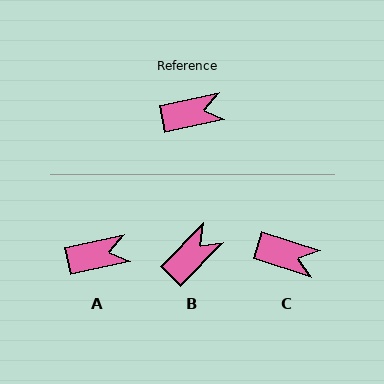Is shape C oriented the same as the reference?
No, it is off by about 29 degrees.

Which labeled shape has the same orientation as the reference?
A.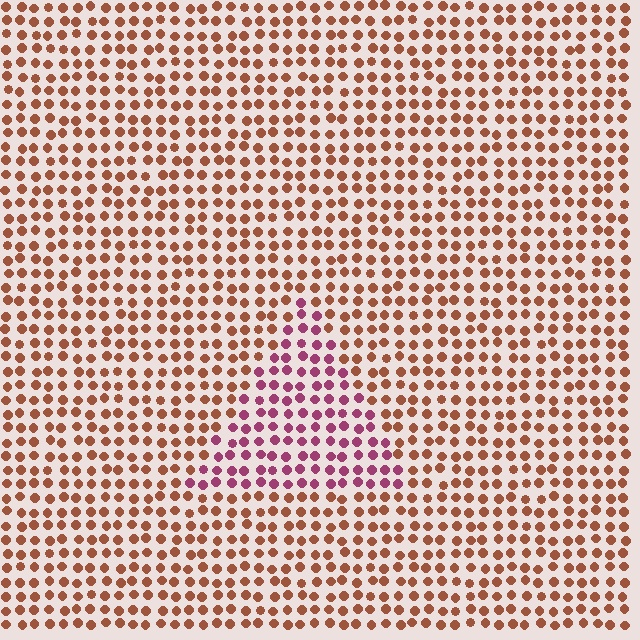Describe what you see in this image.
The image is filled with small brown elements in a uniform arrangement. A triangle-shaped region is visible where the elements are tinted to a slightly different hue, forming a subtle color boundary.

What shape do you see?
I see a triangle.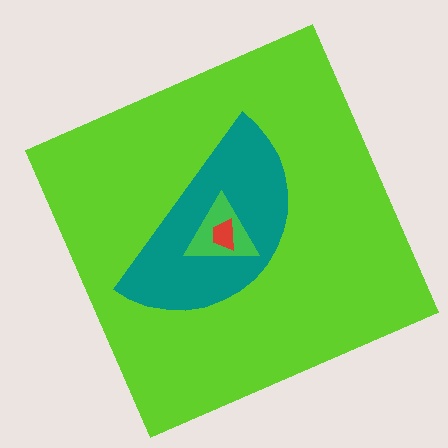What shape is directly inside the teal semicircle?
The green triangle.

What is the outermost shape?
The lime square.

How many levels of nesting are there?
4.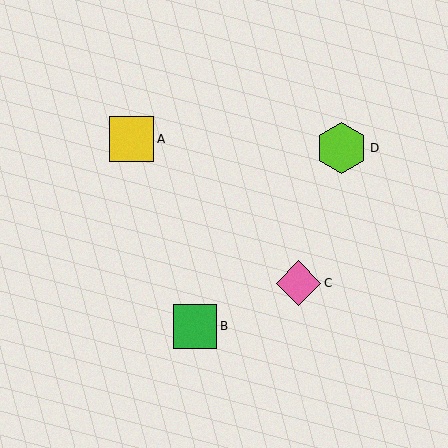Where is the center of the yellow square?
The center of the yellow square is at (131, 139).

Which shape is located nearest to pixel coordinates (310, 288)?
The pink diamond (labeled C) at (298, 283) is nearest to that location.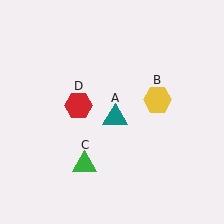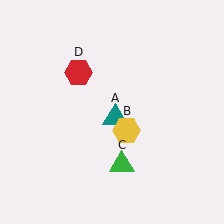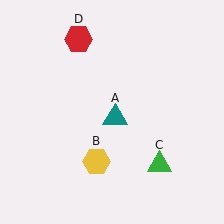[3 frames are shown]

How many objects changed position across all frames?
3 objects changed position: yellow hexagon (object B), green triangle (object C), red hexagon (object D).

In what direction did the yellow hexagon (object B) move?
The yellow hexagon (object B) moved down and to the left.